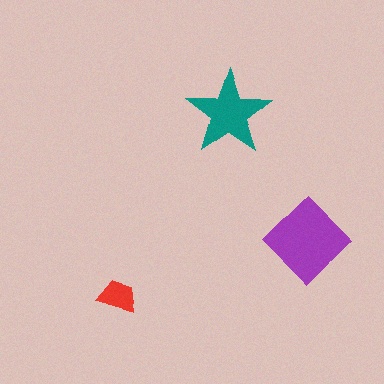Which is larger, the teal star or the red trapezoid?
The teal star.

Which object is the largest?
The purple diamond.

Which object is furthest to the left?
The red trapezoid is leftmost.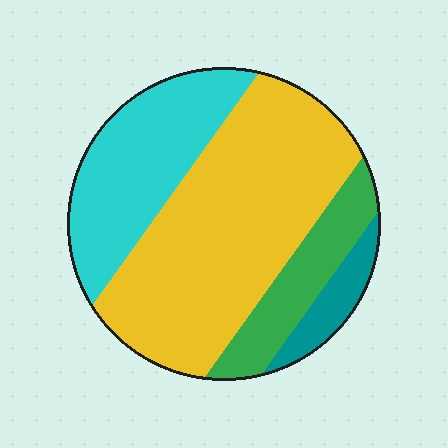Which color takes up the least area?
Teal, at roughly 5%.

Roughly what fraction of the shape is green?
Green covers roughly 15% of the shape.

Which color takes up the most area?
Yellow, at roughly 50%.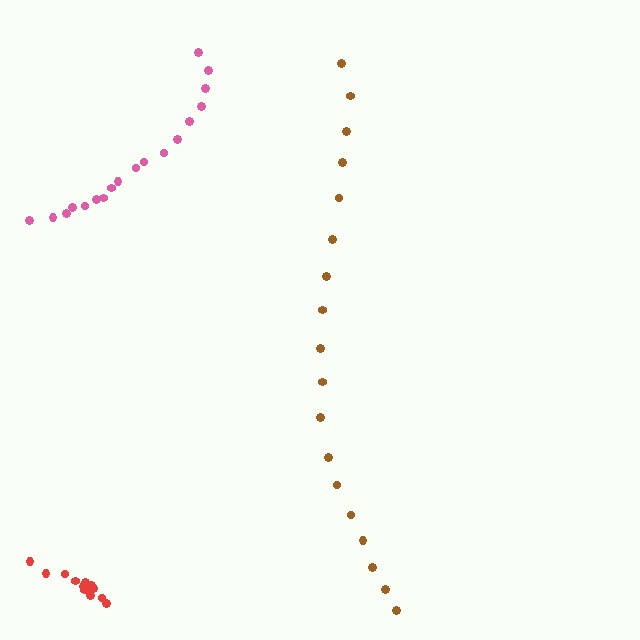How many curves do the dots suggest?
There are 3 distinct paths.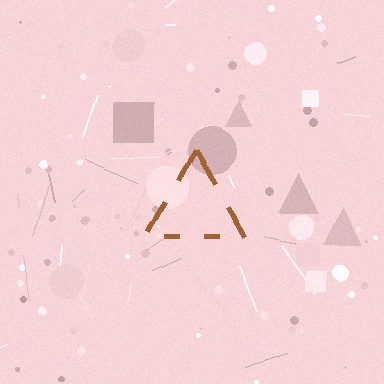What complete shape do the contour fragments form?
The contour fragments form a triangle.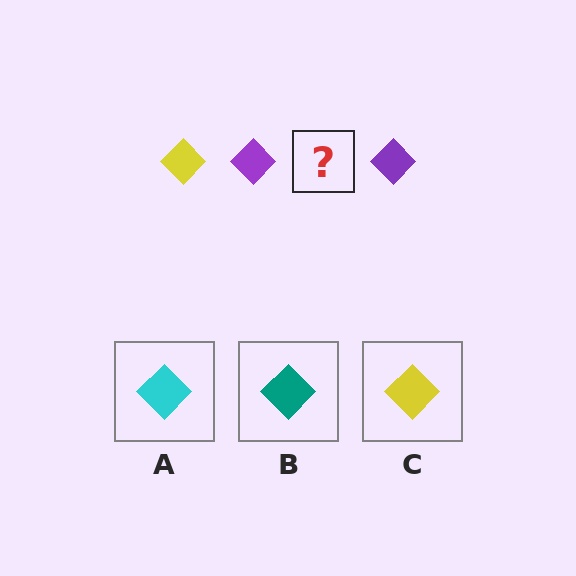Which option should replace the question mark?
Option C.